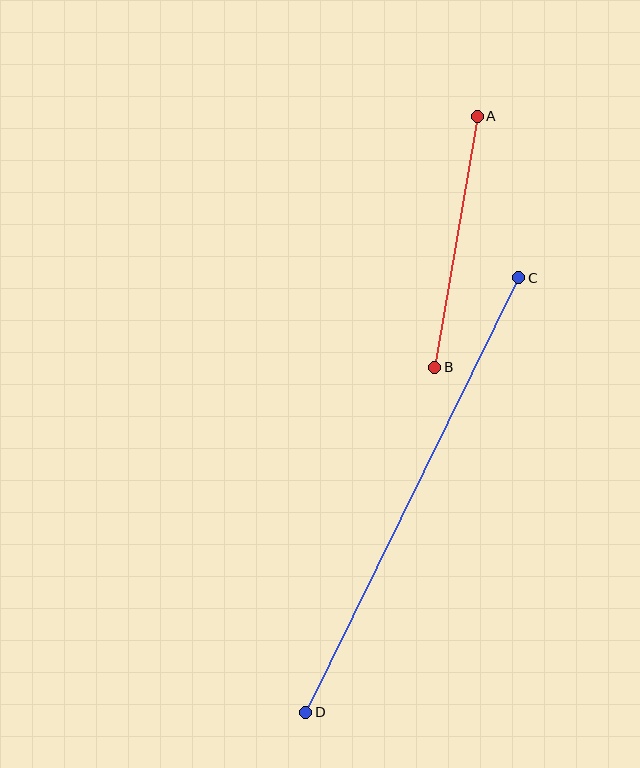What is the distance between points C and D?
The distance is approximately 484 pixels.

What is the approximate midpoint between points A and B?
The midpoint is at approximately (456, 242) pixels.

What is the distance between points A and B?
The distance is approximately 255 pixels.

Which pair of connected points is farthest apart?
Points C and D are farthest apart.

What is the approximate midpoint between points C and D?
The midpoint is at approximately (412, 495) pixels.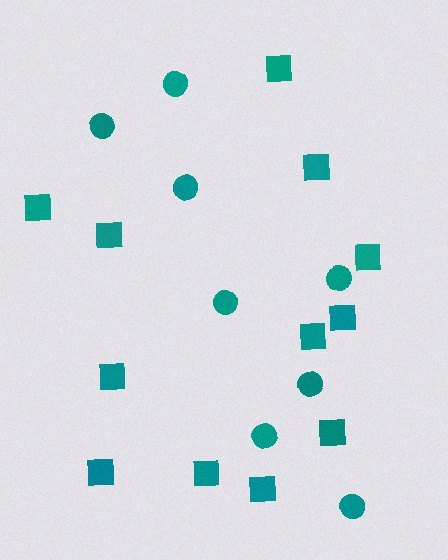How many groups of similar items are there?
There are 2 groups: one group of circles (8) and one group of squares (12).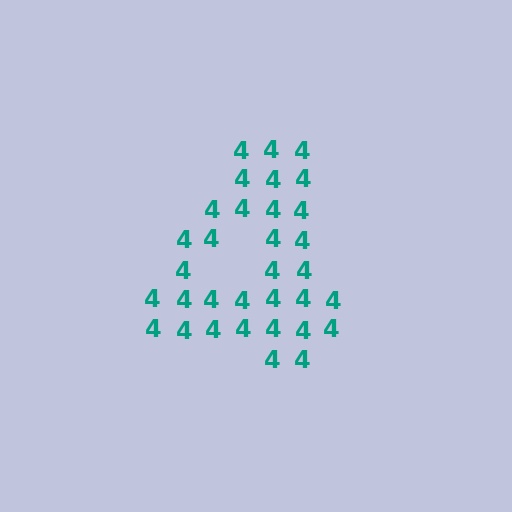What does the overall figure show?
The overall figure shows the digit 4.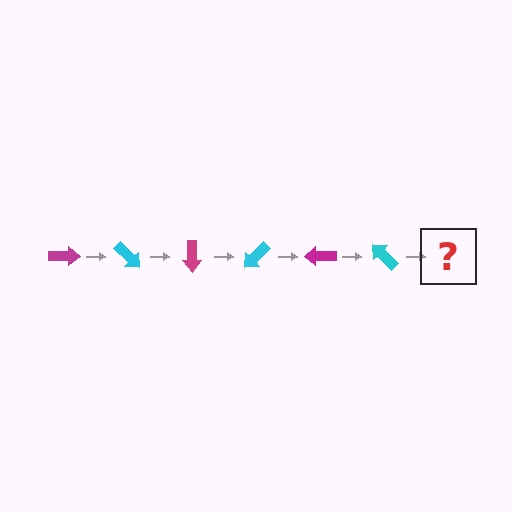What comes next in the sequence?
The next element should be a magenta arrow, rotated 270 degrees from the start.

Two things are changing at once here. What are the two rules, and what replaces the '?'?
The two rules are that it rotates 45 degrees each step and the color cycles through magenta and cyan. The '?' should be a magenta arrow, rotated 270 degrees from the start.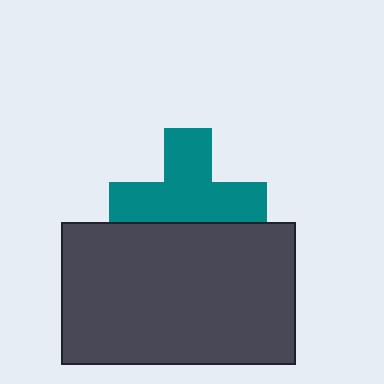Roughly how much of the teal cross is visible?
Most of it is visible (roughly 69%).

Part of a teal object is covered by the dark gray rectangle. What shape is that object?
It is a cross.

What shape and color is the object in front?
The object in front is a dark gray rectangle.